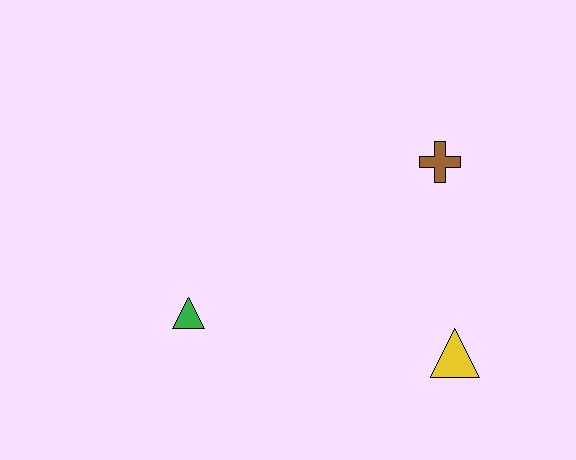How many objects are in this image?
There are 3 objects.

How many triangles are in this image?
There are 2 triangles.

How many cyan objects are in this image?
There are no cyan objects.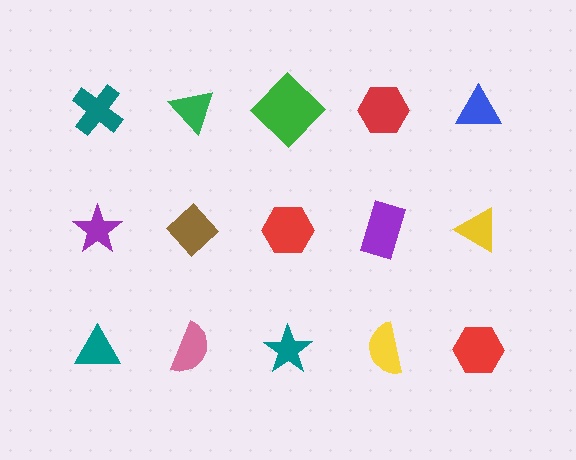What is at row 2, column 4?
A purple rectangle.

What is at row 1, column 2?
A green triangle.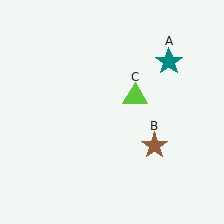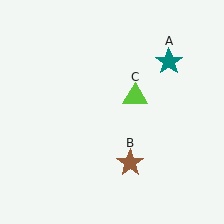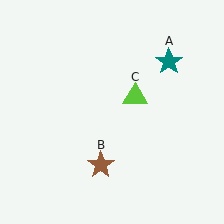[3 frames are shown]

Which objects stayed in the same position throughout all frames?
Teal star (object A) and lime triangle (object C) remained stationary.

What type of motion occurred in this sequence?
The brown star (object B) rotated clockwise around the center of the scene.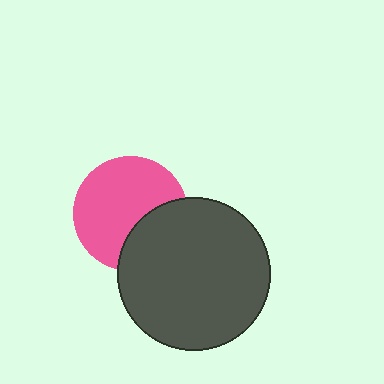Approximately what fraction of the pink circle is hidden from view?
Roughly 31% of the pink circle is hidden behind the dark gray circle.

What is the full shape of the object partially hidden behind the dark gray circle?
The partially hidden object is a pink circle.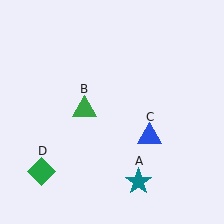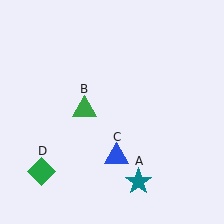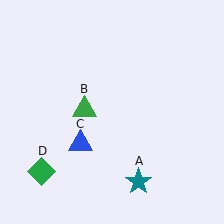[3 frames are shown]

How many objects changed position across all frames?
1 object changed position: blue triangle (object C).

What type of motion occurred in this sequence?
The blue triangle (object C) rotated clockwise around the center of the scene.